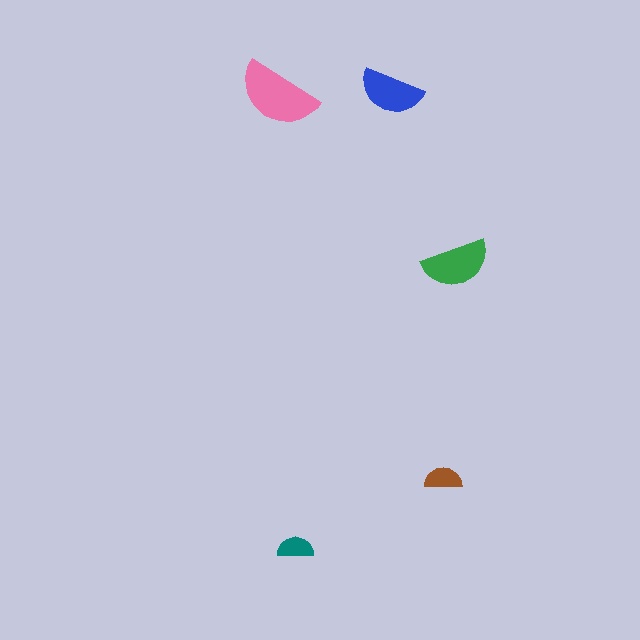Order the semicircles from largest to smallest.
the pink one, the green one, the blue one, the brown one, the teal one.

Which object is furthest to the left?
The pink semicircle is leftmost.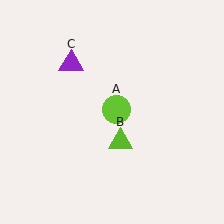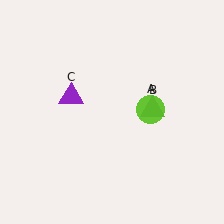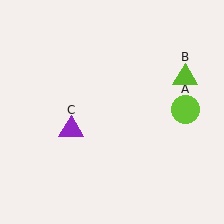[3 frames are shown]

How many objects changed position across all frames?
3 objects changed position: lime circle (object A), lime triangle (object B), purple triangle (object C).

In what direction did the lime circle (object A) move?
The lime circle (object A) moved right.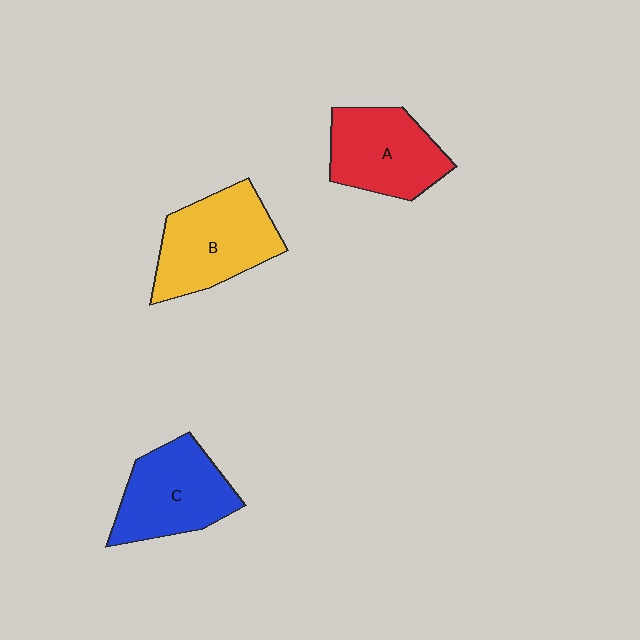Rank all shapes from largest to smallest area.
From largest to smallest: B (yellow), C (blue), A (red).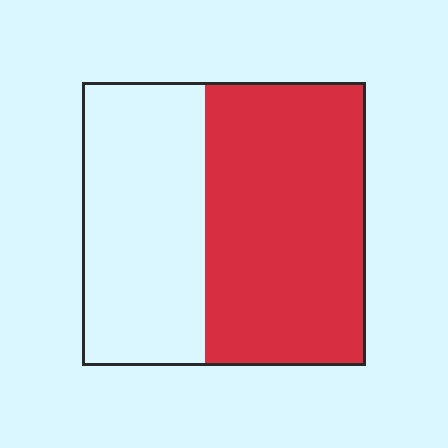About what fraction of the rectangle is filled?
About three fifths (3/5).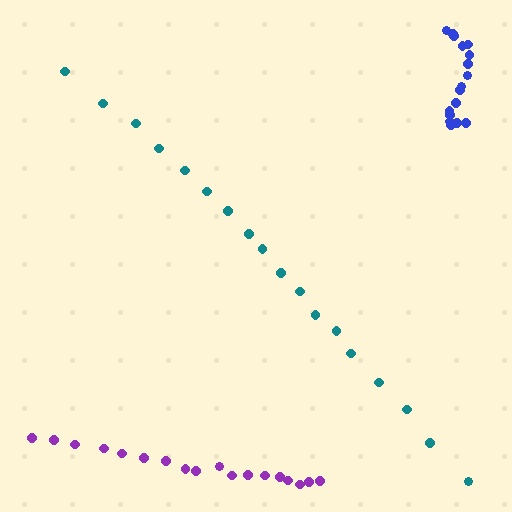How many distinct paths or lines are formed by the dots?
There are 3 distinct paths.